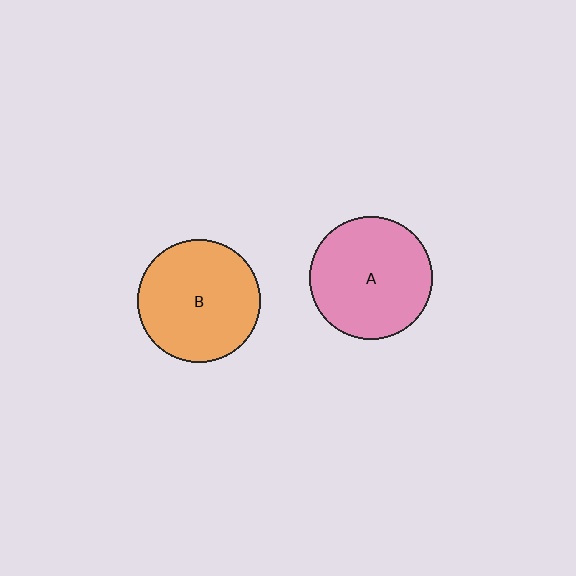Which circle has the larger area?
Circle B (orange).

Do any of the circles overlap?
No, none of the circles overlap.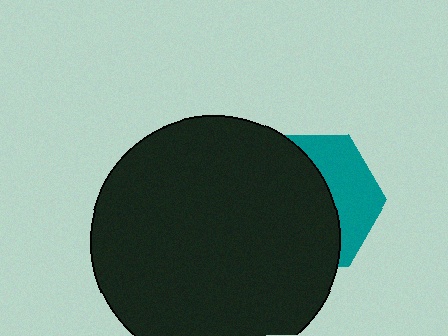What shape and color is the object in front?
The object in front is a black circle.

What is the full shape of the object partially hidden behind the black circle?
The partially hidden object is a teal hexagon.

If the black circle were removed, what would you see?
You would see the complete teal hexagon.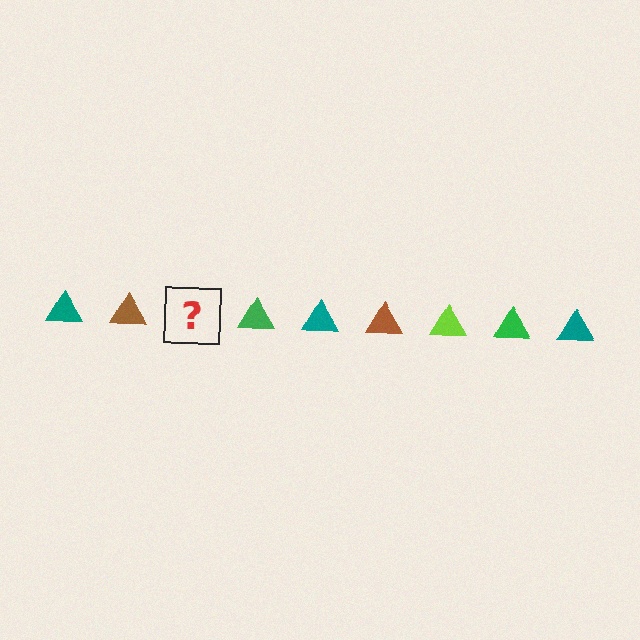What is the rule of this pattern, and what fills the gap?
The rule is that the pattern cycles through teal, brown, lime, green triangles. The gap should be filled with a lime triangle.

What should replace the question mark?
The question mark should be replaced with a lime triangle.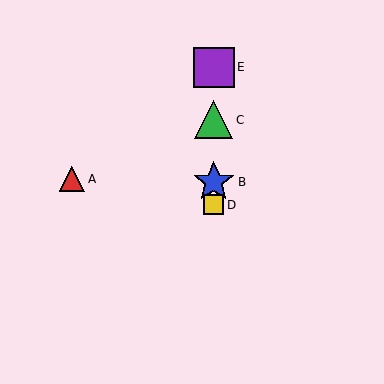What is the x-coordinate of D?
Object D is at x≈214.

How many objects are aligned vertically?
4 objects (B, C, D, E) are aligned vertically.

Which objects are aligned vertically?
Objects B, C, D, E are aligned vertically.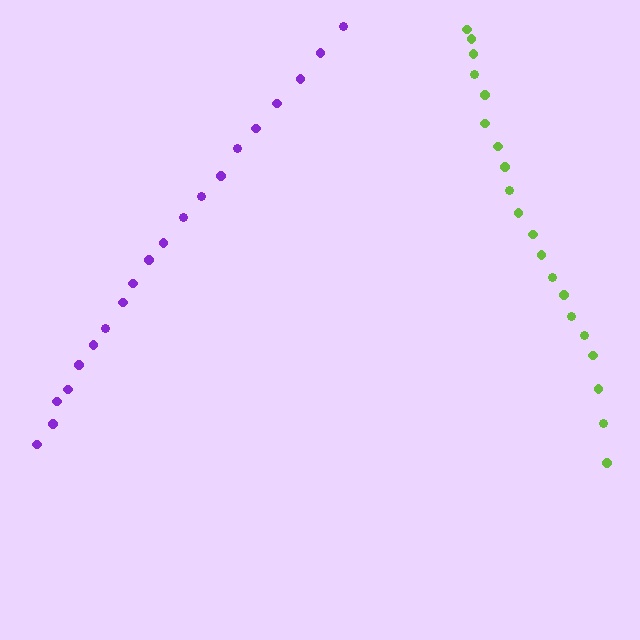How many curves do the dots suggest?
There are 2 distinct paths.